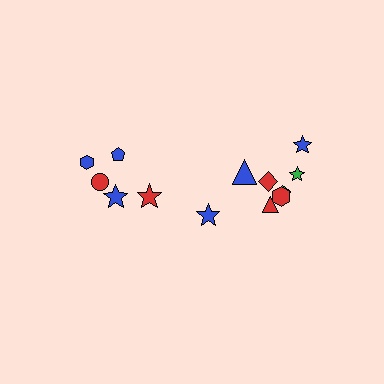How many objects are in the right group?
There are 8 objects.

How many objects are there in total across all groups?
There are 13 objects.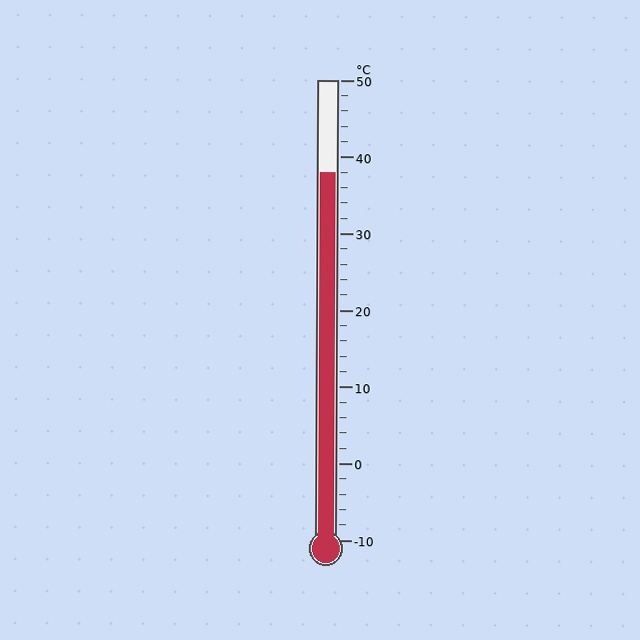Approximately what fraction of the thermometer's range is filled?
The thermometer is filled to approximately 80% of its range.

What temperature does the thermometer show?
The thermometer shows approximately 38°C.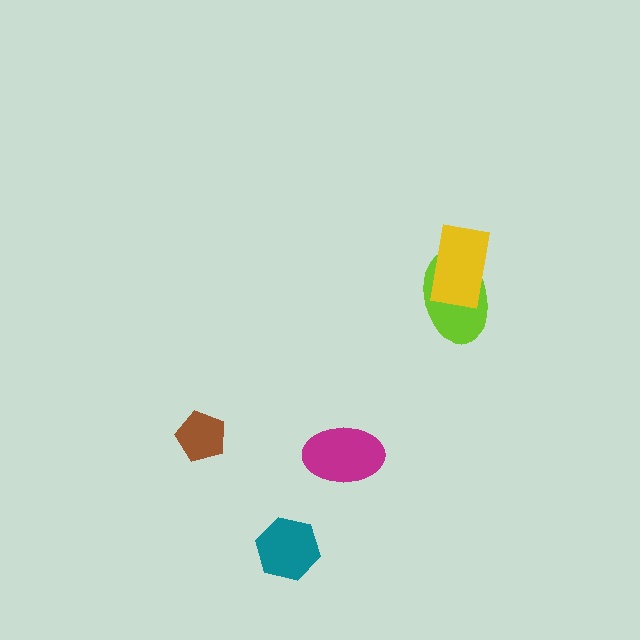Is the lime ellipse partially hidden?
Yes, it is partially covered by another shape.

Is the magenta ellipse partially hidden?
No, no other shape covers it.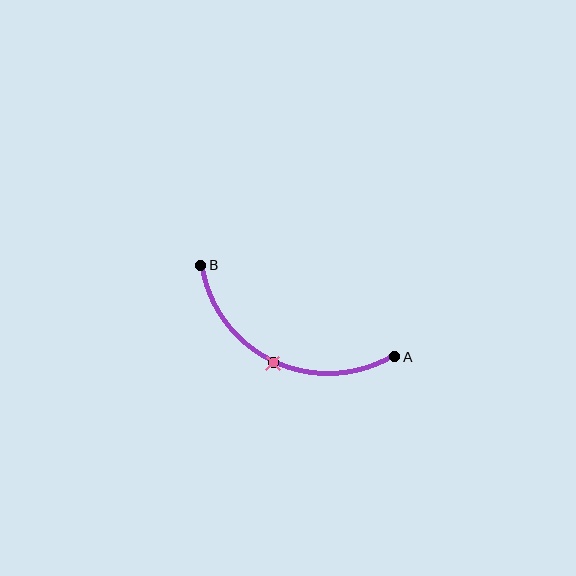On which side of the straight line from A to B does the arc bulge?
The arc bulges below the straight line connecting A and B.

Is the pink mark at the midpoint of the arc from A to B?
Yes. The pink mark lies on the arc at equal arc-length from both A and B — it is the arc midpoint.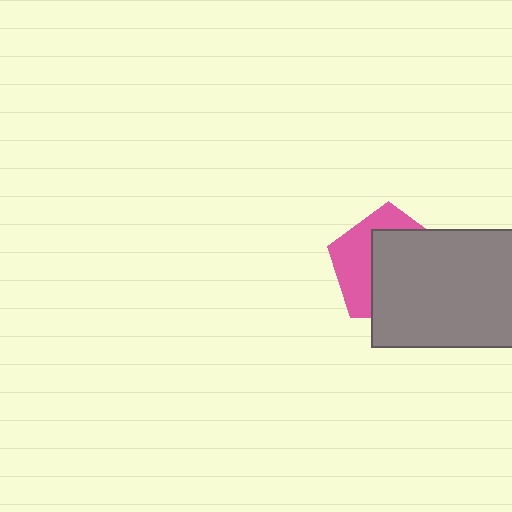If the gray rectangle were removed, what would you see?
You would see the complete pink pentagon.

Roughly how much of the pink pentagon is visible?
A small part of it is visible (roughly 41%).